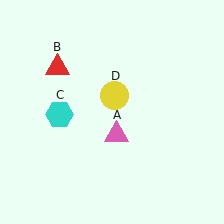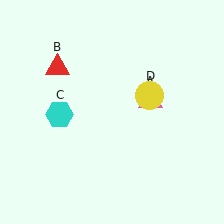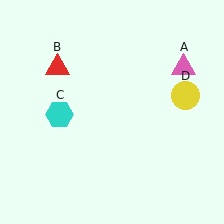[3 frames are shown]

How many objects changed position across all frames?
2 objects changed position: pink triangle (object A), yellow circle (object D).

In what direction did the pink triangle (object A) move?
The pink triangle (object A) moved up and to the right.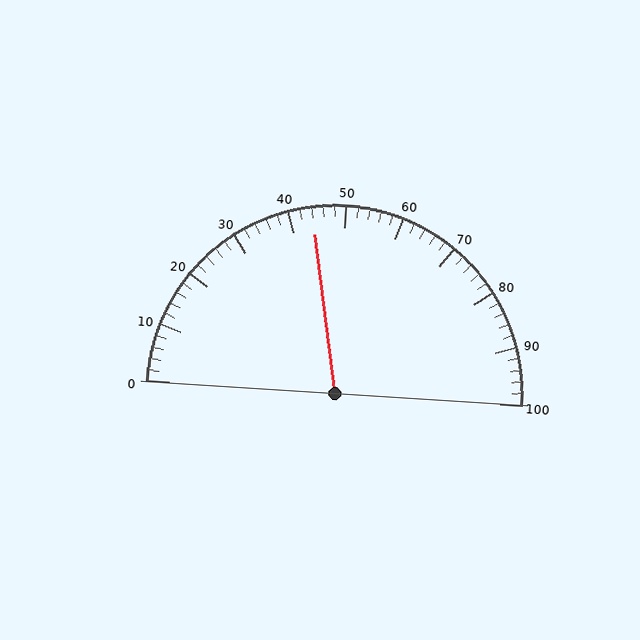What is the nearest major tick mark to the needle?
The nearest major tick mark is 40.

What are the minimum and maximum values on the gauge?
The gauge ranges from 0 to 100.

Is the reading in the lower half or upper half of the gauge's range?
The reading is in the lower half of the range (0 to 100).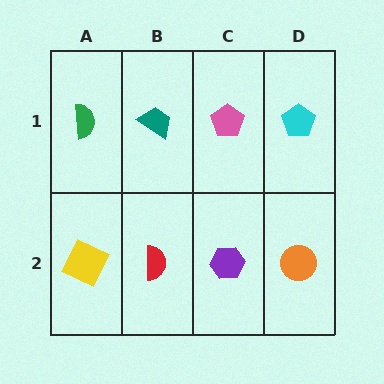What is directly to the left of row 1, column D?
A pink pentagon.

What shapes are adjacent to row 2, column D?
A cyan pentagon (row 1, column D), a purple hexagon (row 2, column C).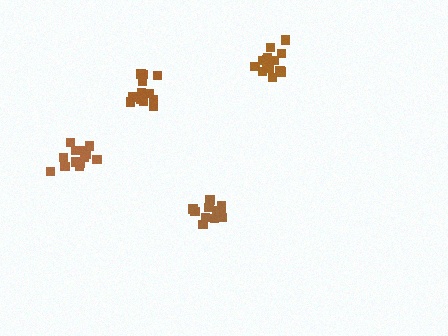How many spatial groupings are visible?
There are 4 spatial groupings.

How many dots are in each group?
Group 1: 17 dots, Group 2: 13 dots, Group 3: 14 dots, Group 4: 15 dots (59 total).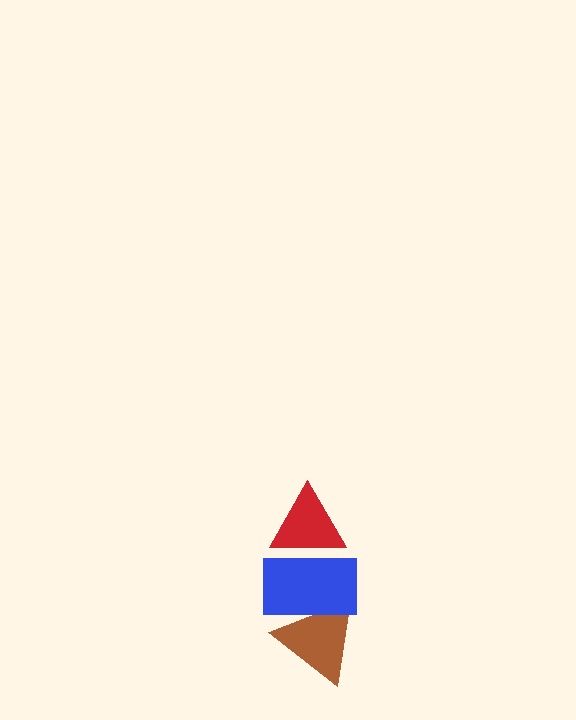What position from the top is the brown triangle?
The brown triangle is 3rd from the top.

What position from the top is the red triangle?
The red triangle is 1st from the top.